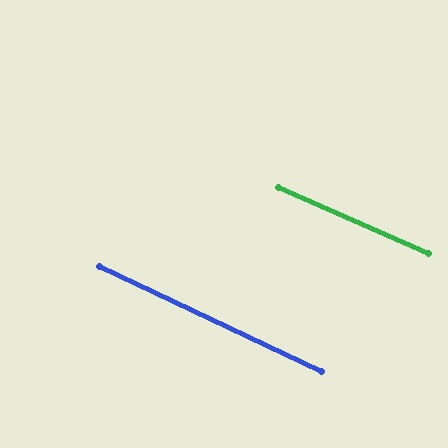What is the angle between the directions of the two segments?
Approximately 2 degrees.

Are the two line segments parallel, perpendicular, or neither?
Parallel — their directions differ by only 1.7°.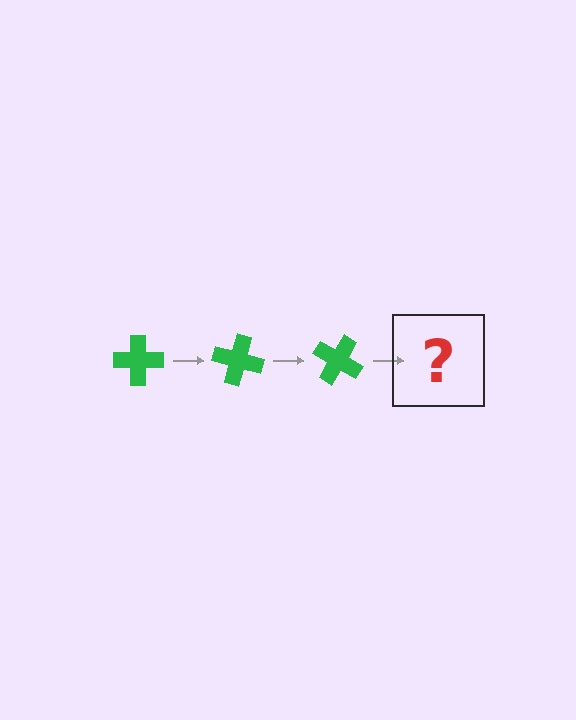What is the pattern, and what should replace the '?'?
The pattern is that the cross rotates 15 degrees each step. The '?' should be a green cross rotated 45 degrees.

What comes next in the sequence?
The next element should be a green cross rotated 45 degrees.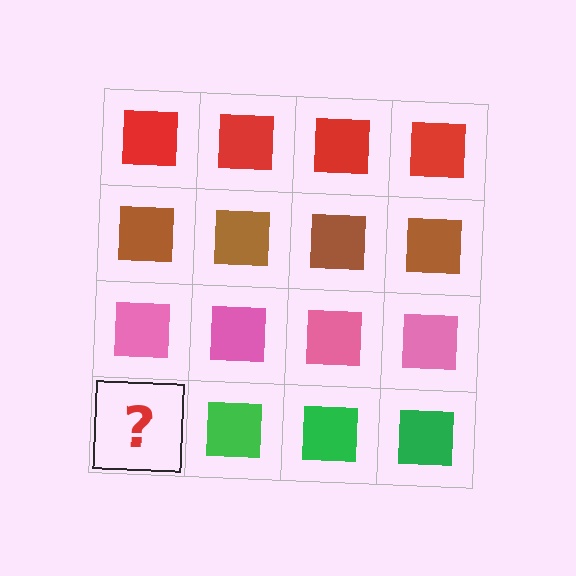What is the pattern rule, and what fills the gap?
The rule is that each row has a consistent color. The gap should be filled with a green square.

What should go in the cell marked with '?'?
The missing cell should contain a green square.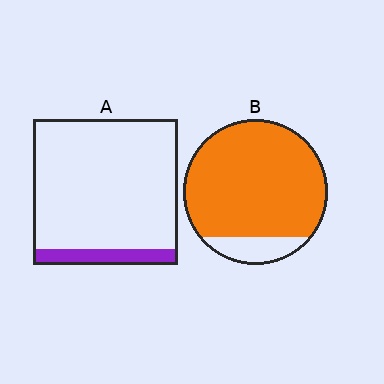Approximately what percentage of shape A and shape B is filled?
A is approximately 10% and B is approximately 85%.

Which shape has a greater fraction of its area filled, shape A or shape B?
Shape B.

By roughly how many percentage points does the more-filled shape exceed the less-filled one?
By roughly 75 percentage points (B over A).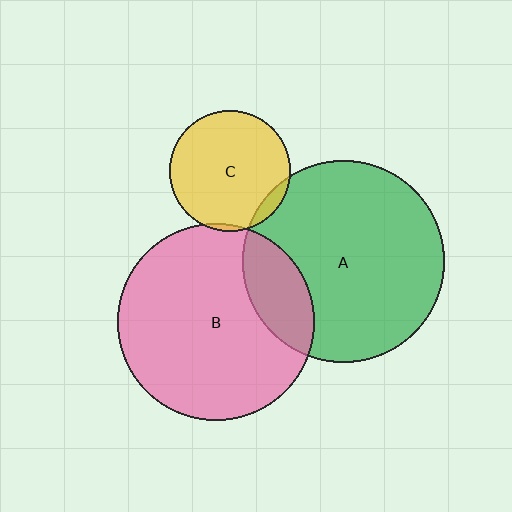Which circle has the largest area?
Circle A (green).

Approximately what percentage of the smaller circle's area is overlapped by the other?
Approximately 5%.